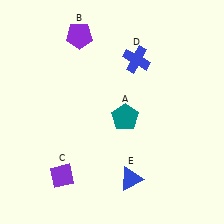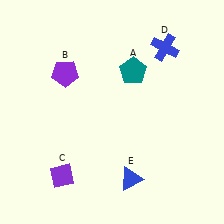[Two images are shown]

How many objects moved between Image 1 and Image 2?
3 objects moved between the two images.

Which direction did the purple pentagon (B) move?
The purple pentagon (B) moved down.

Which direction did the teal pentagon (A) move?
The teal pentagon (A) moved up.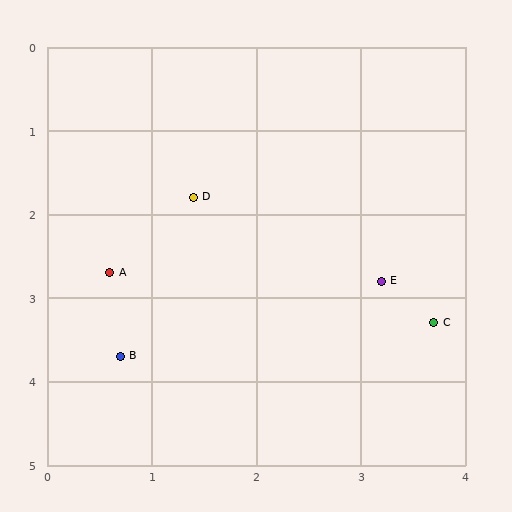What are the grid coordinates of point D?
Point D is at approximately (1.4, 1.8).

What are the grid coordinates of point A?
Point A is at approximately (0.6, 2.7).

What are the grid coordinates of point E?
Point E is at approximately (3.2, 2.8).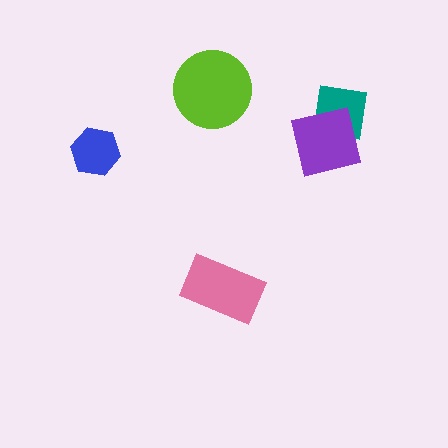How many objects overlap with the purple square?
1 object overlaps with the purple square.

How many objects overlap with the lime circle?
0 objects overlap with the lime circle.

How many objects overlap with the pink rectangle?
0 objects overlap with the pink rectangle.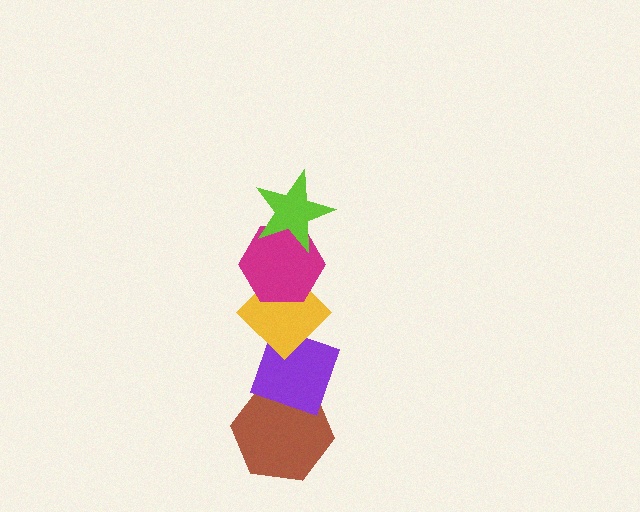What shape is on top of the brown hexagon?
The purple diamond is on top of the brown hexagon.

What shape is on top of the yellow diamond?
The magenta hexagon is on top of the yellow diamond.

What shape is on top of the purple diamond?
The yellow diamond is on top of the purple diamond.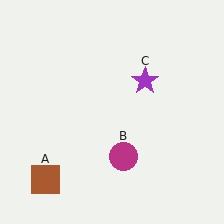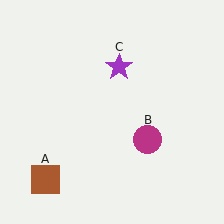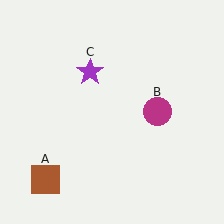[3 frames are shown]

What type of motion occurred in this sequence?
The magenta circle (object B), purple star (object C) rotated counterclockwise around the center of the scene.